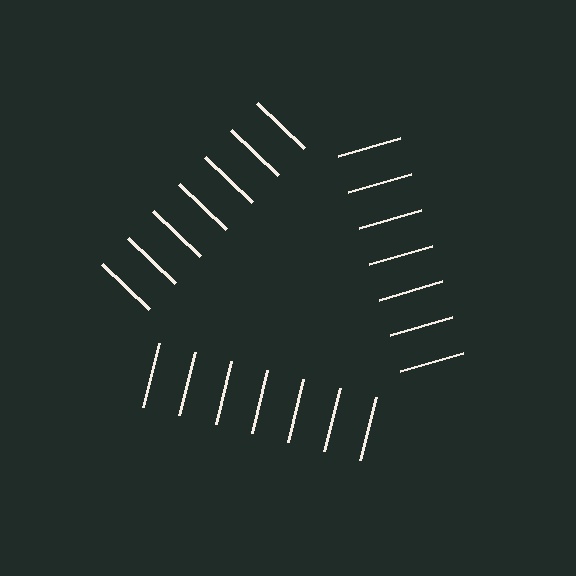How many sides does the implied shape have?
3 sides — the line-ends trace a triangle.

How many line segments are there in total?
21 — 7 along each of the 3 edges.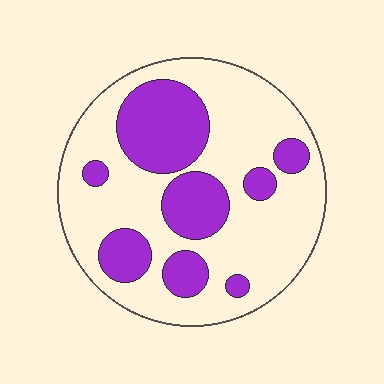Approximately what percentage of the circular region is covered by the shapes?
Approximately 30%.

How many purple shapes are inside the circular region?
8.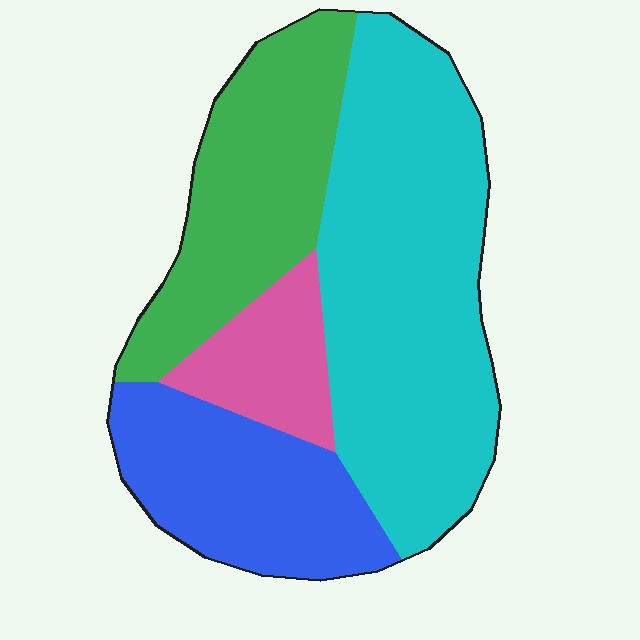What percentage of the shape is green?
Green takes up about one quarter (1/4) of the shape.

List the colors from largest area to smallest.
From largest to smallest: cyan, green, blue, pink.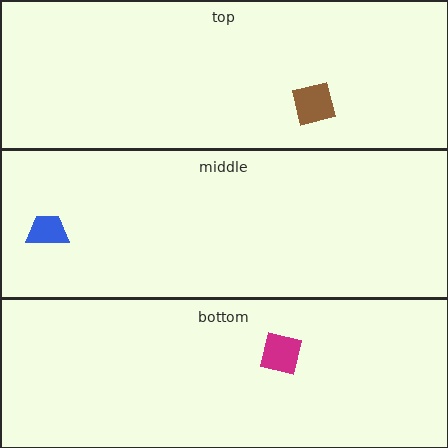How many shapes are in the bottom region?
1.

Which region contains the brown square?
The top region.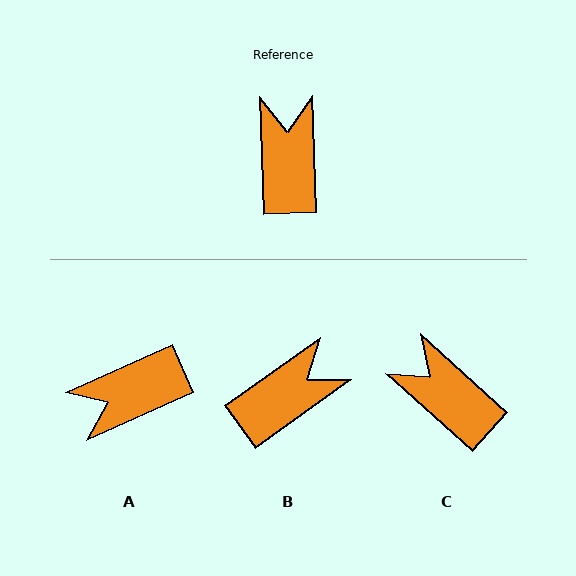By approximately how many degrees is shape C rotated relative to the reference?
Approximately 46 degrees counter-clockwise.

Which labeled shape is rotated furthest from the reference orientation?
A, about 112 degrees away.